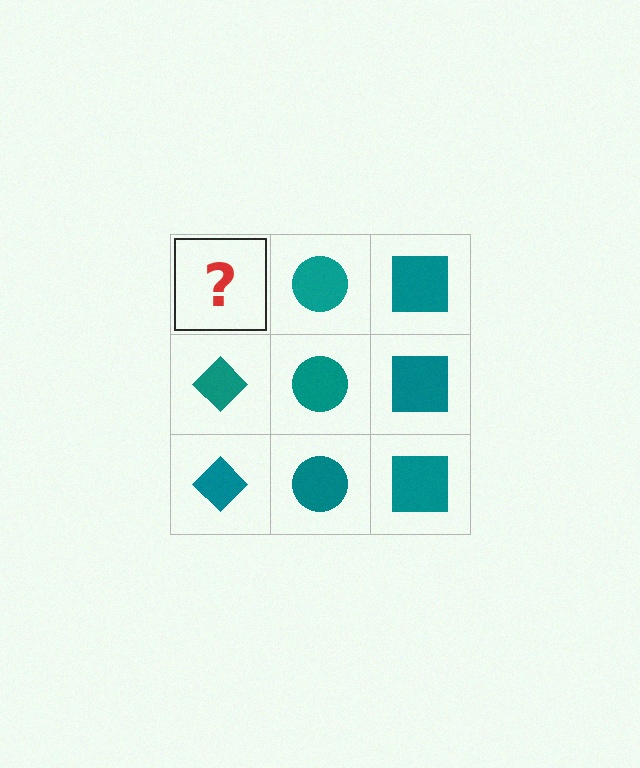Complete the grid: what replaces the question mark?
The question mark should be replaced with a teal diamond.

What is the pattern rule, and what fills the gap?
The rule is that each column has a consistent shape. The gap should be filled with a teal diamond.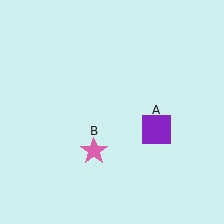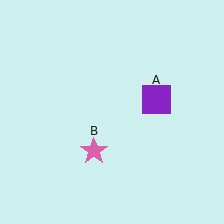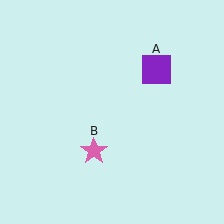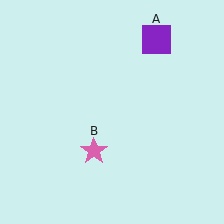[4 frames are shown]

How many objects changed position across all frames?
1 object changed position: purple square (object A).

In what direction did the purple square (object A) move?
The purple square (object A) moved up.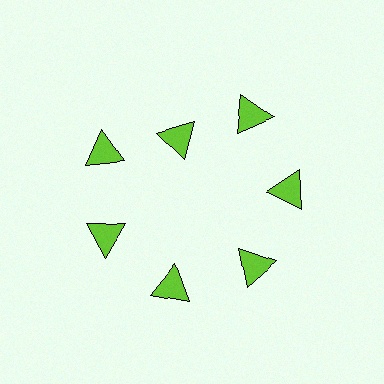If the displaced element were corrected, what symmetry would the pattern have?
It would have 7-fold rotational symmetry — the pattern would map onto itself every 51 degrees.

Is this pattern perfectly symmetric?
No. The 7 lime triangles are arranged in a ring, but one element near the 12 o'clock position is pulled inward toward the center, breaking the 7-fold rotational symmetry.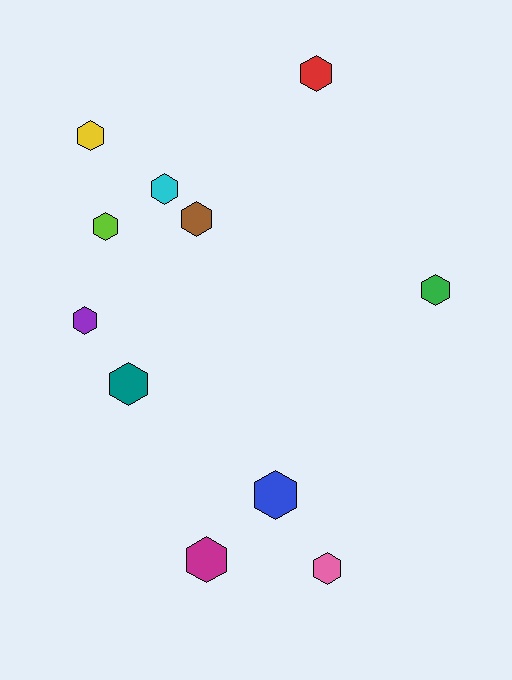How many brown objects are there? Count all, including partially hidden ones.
There is 1 brown object.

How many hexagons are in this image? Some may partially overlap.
There are 11 hexagons.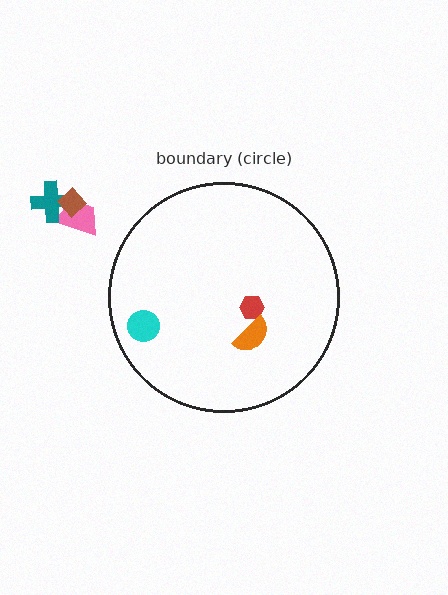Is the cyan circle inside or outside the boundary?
Inside.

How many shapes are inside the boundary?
3 inside, 3 outside.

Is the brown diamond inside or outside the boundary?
Outside.